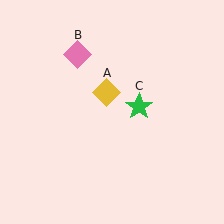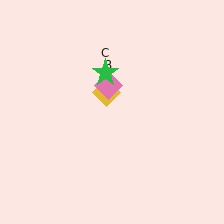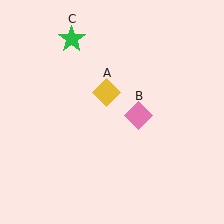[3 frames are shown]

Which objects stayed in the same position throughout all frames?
Yellow diamond (object A) remained stationary.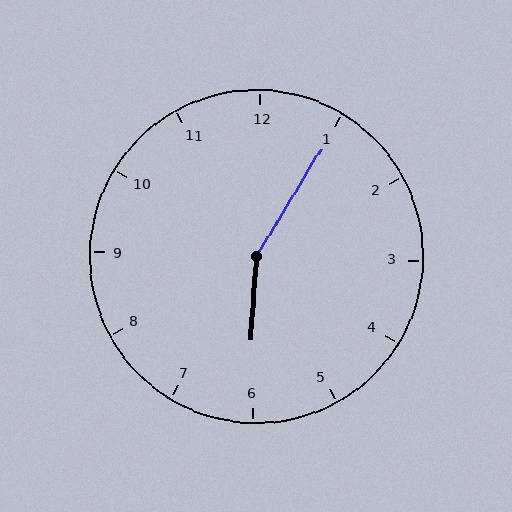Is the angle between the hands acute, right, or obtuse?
It is obtuse.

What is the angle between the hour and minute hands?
Approximately 152 degrees.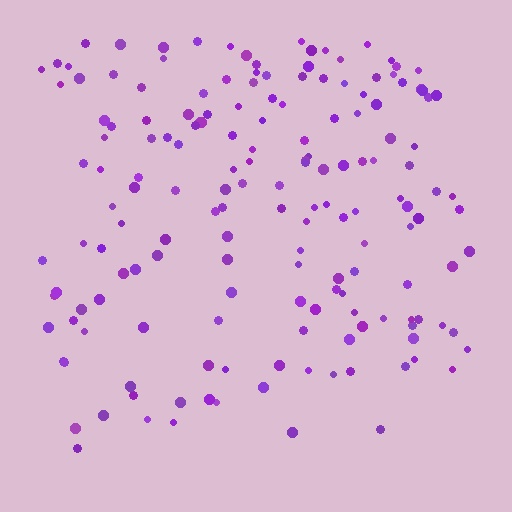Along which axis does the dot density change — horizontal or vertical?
Vertical.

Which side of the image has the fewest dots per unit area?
The bottom.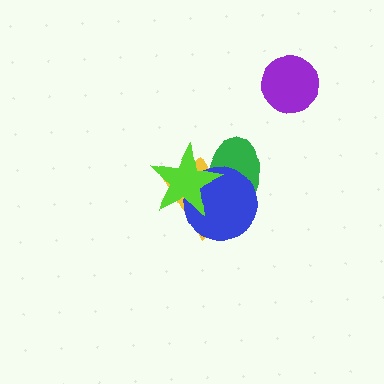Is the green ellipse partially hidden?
Yes, it is partially covered by another shape.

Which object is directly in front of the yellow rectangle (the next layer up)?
The green ellipse is directly in front of the yellow rectangle.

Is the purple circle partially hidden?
No, no other shape covers it.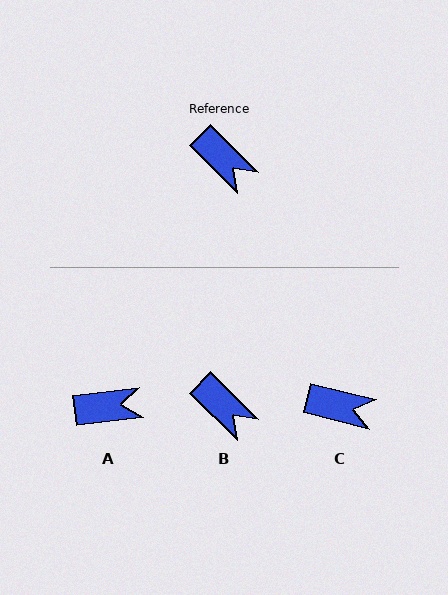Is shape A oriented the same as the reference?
No, it is off by about 52 degrees.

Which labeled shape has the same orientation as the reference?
B.